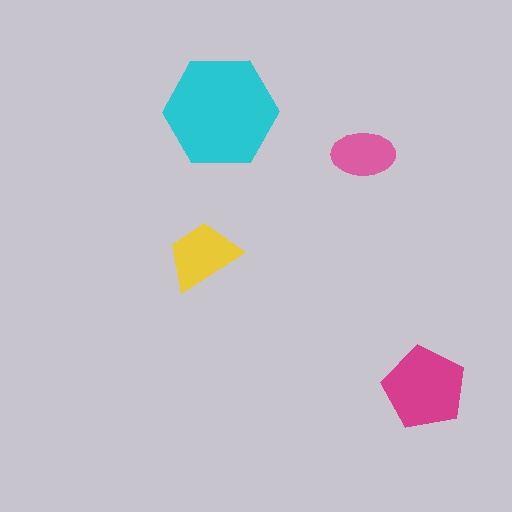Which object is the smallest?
The pink ellipse.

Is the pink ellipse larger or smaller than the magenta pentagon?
Smaller.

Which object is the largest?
The cyan hexagon.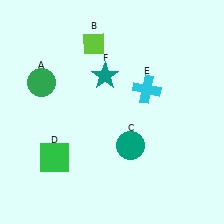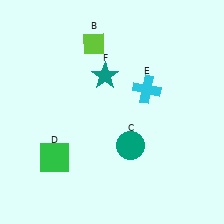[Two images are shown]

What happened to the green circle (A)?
The green circle (A) was removed in Image 2. It was in the top-left area of Image 1.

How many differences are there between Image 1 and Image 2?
There is 1 difference between the two images.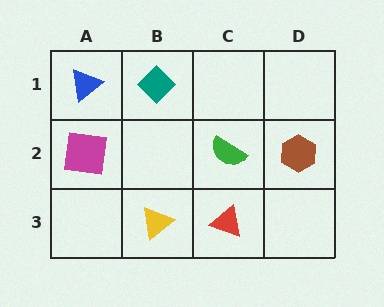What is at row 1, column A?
A blue triangle.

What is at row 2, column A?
A magenta square.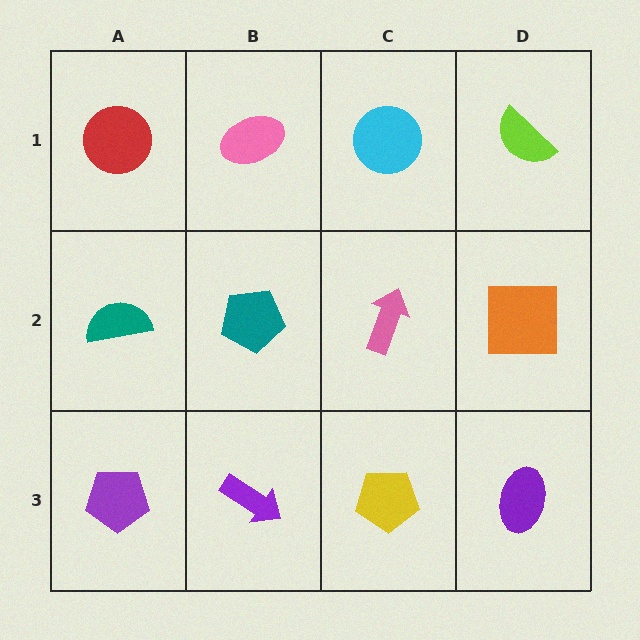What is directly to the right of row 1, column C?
A lime semicircle.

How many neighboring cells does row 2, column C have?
4.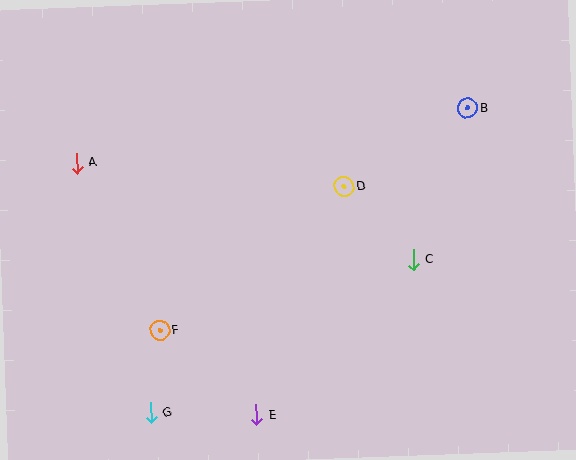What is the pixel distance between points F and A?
The distance between F and A is 187 pixels.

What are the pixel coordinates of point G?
Point G is at (151, 413).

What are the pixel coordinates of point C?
Point C is at (414, 260).